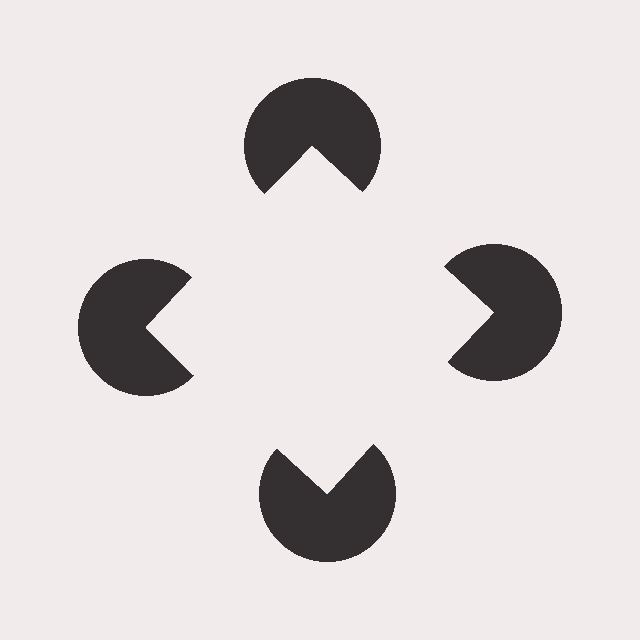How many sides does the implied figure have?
4 sides.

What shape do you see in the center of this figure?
An illusory square — its edges are inferred from the aligned wedge cuts in the pac-man discs, not physically drawn.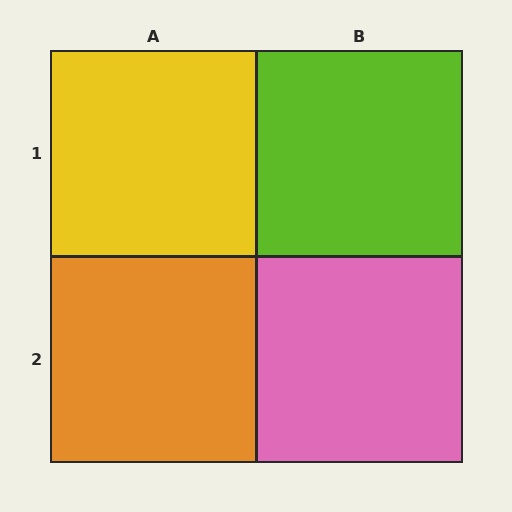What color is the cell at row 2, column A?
Orange.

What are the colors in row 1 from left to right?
Yellow, lime.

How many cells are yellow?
1 cell is yellow.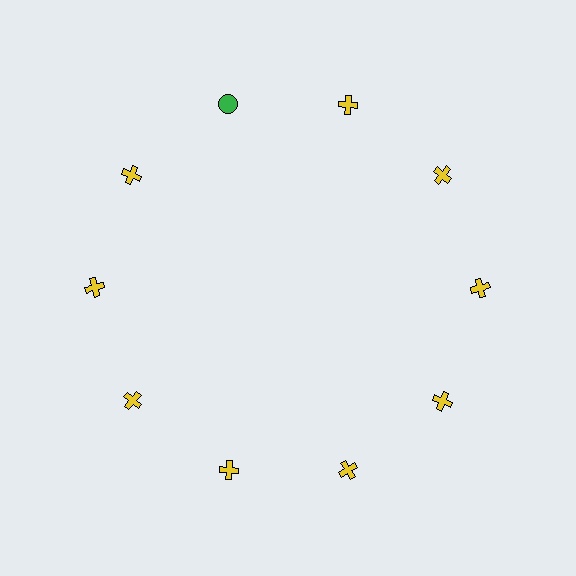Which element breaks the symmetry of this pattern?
The green circle at roughly the 11 o'clock position breaks the symmetry. All other shapes are yellow crosses.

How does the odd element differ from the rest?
It differs in both color (green instead of yellow) and shape (circle instead of cross).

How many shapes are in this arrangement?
There are 10 shapes arranged in a ring pattern.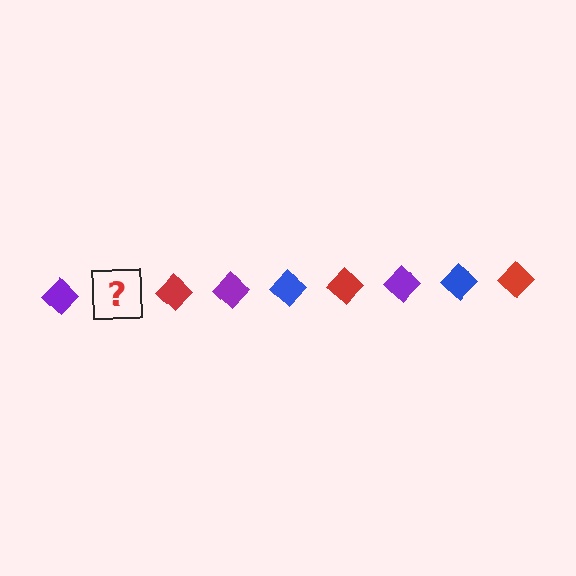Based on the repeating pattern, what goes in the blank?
The blank should be a blue diamond.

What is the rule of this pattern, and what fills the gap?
The rule is that the pattern cycles through purple, blue, red diamonds. The gap should be filled with a blue diamond.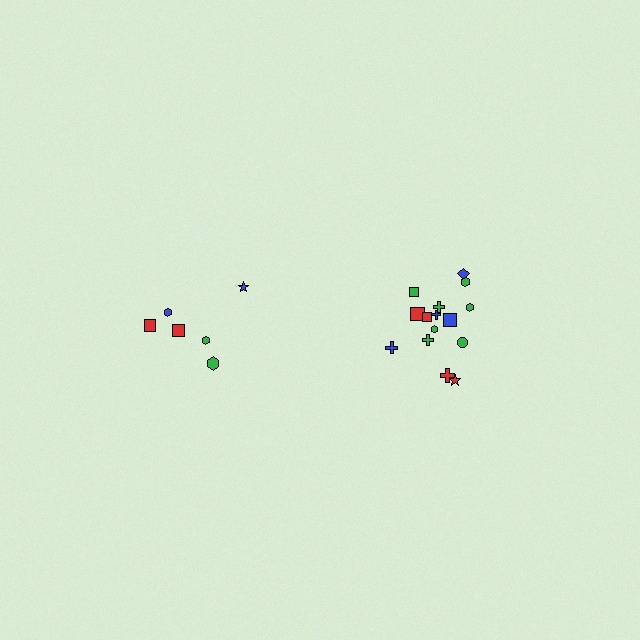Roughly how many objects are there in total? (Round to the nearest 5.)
Roughly 20 objects in total.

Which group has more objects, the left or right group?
The right group.